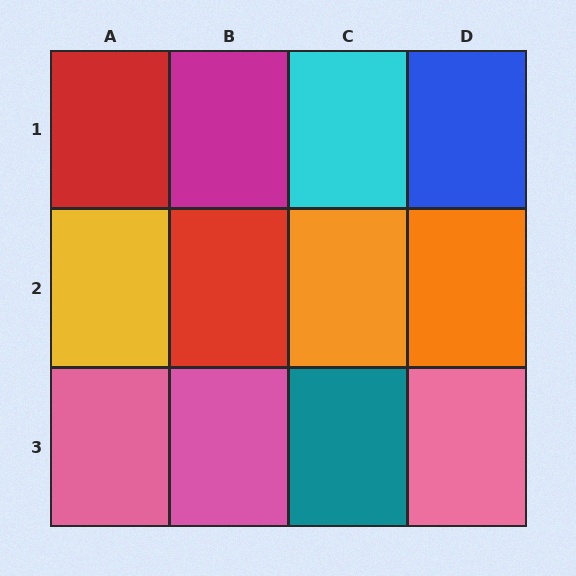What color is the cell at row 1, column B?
Magenta.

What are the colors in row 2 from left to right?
Yellow, red, orange, orange.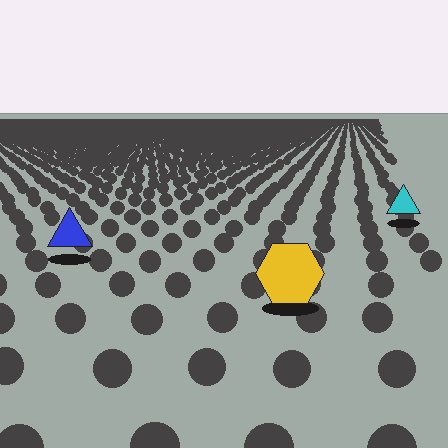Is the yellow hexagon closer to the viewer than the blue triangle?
Yes. The yellow hexagon is closer — you can tell from the texture gradient: the ground texture is coarser near it.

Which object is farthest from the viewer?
The cyan triangle is farthest from the viewer. It appears smaller and the ground texture around it is denser.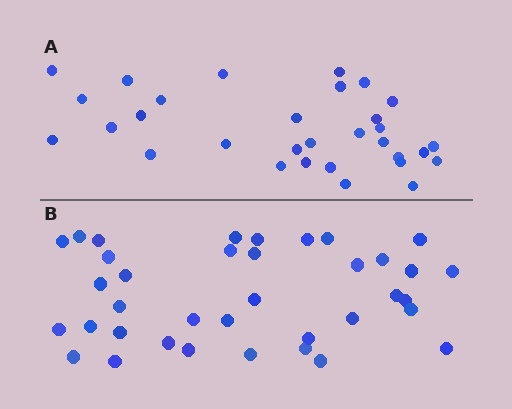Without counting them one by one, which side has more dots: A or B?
Region B (the bottom region) has more dots.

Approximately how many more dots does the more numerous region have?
Region B has about 6 more dots than region A.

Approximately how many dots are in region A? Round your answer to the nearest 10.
About 30 dots. (The exact count is 31, which rounds to 30.)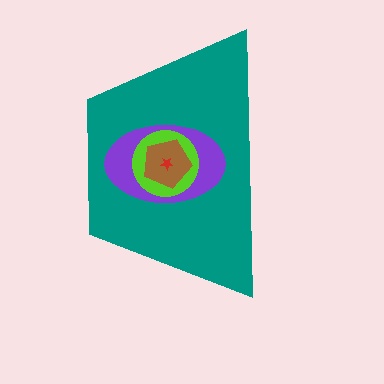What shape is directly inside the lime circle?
The brown pentagon.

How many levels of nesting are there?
5.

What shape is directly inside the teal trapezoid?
The purple ellipse.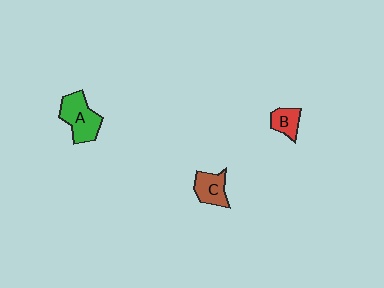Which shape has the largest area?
Shape A (green).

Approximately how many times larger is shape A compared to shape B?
Approximately 2.0 times.